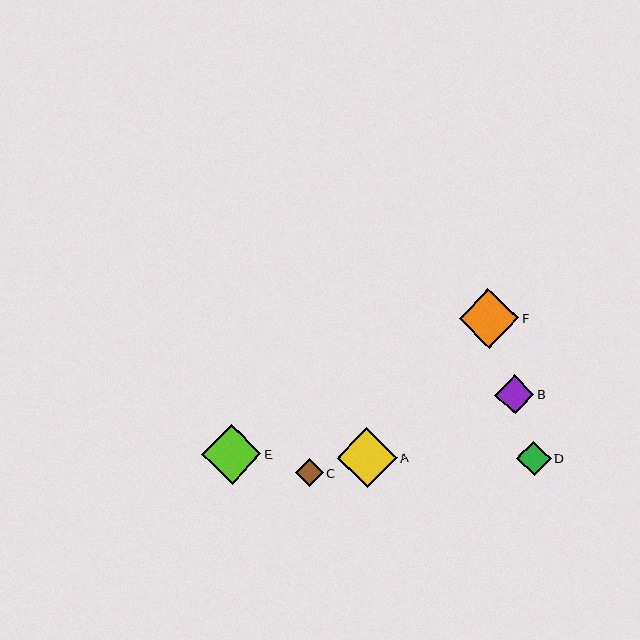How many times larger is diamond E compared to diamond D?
Diamond E is approximately 1.8 times the size of diamond D.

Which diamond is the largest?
Diamond E is the largest with a size of approximately 60 pixels.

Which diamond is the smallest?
Diamond C is the smallest with a size of approximately 28 pixels.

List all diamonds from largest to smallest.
From largest to smallest: E, A, F, B, D, C.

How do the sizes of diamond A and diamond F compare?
Diamond A and diamond F are approximately the same size.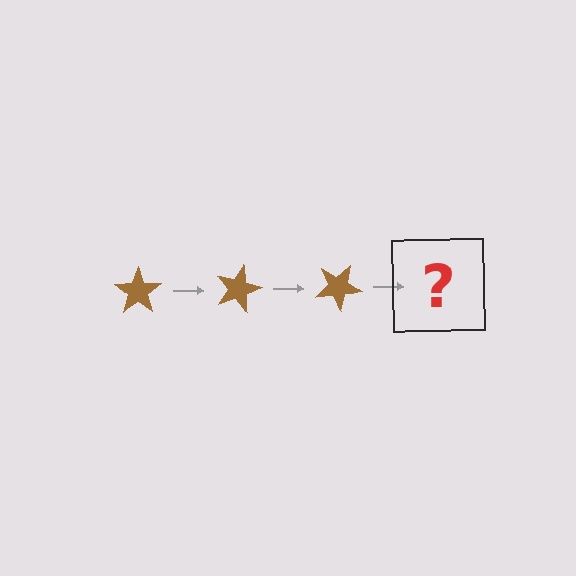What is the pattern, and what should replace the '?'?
The pattern is that the star rotates 15 degrees each step. The '?' should be a brown star rotated 45 degrees.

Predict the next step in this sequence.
The next step is a brown star rotated 45 degrees.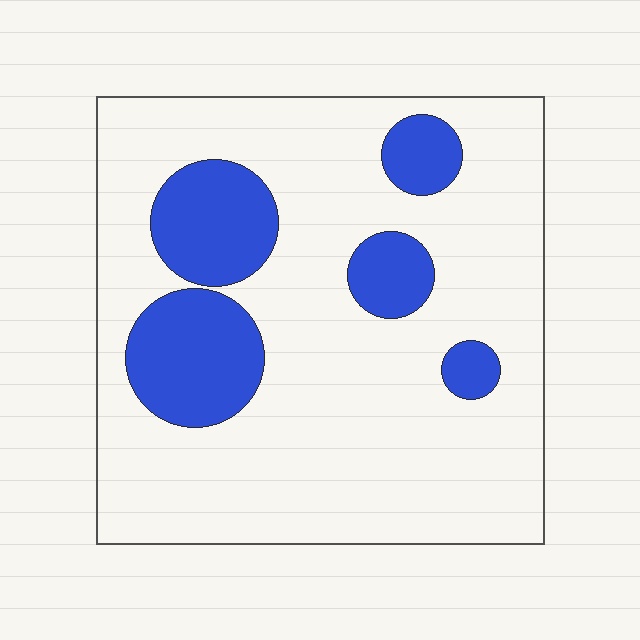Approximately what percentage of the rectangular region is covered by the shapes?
Approximately 20%.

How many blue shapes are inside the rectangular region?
5.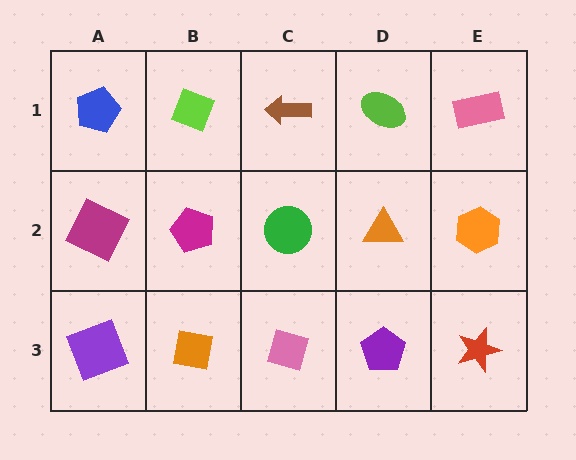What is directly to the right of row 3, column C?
A purple pentagon.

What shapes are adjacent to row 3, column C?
A green circle (row 2, column C), an orange square (row 3, column B), a purple pentagon (row 3, column D).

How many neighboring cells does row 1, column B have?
3.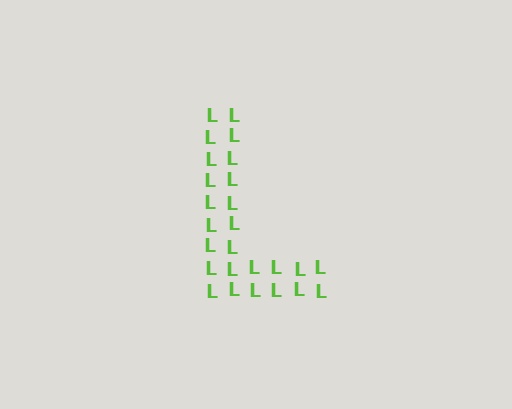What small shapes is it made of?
It is made of small letter L's.